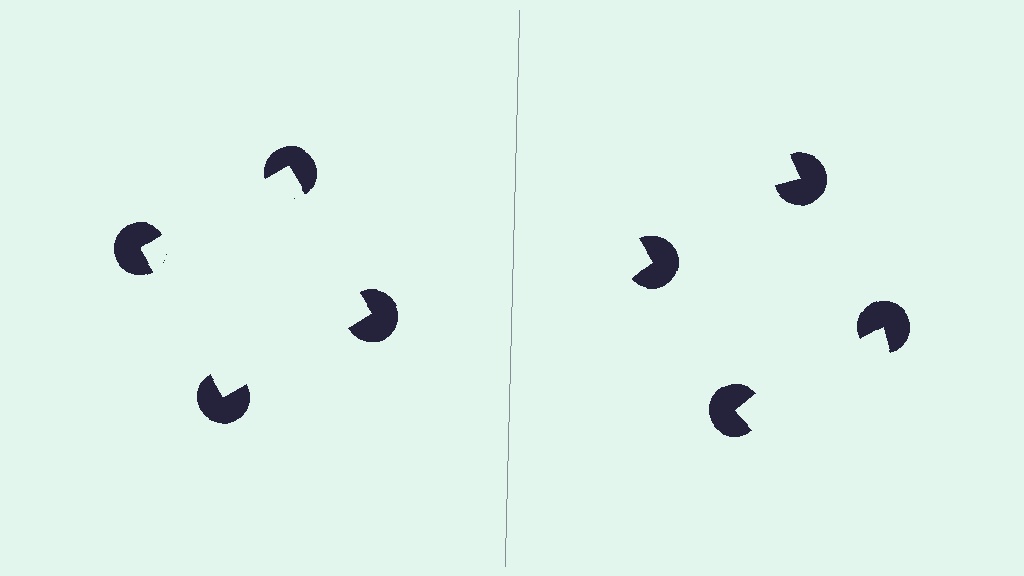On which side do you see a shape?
An illusory square appears on the left side. On the right side the wedge cuts are rotated, so no coherent shape forms.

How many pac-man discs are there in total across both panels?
8 — 4 on each side.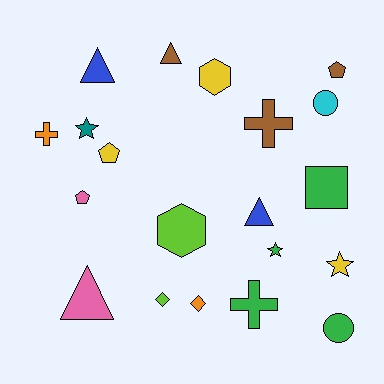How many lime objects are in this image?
There are 2 lime objects.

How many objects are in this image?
There are 20 objects.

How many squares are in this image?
There is 1 square.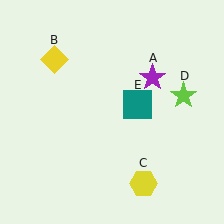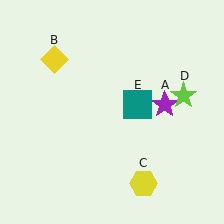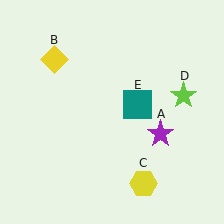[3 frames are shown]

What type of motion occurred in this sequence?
The purple star (object A) rotated clockwise around the center of the scene.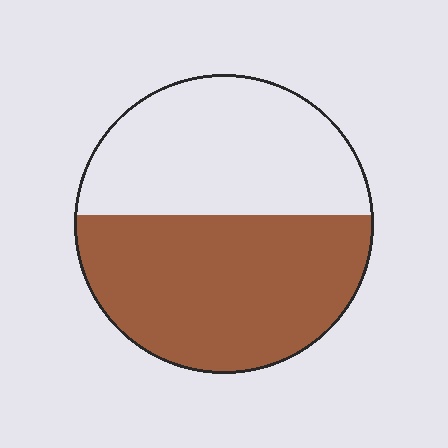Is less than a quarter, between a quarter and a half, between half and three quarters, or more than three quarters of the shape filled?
Between half and three quarters.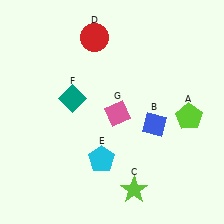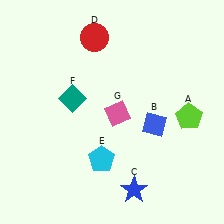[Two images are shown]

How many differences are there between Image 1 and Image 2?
There is 1 difference between the two images.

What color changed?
The star (C) changed from lime in Image 1 to blue in Image 2.